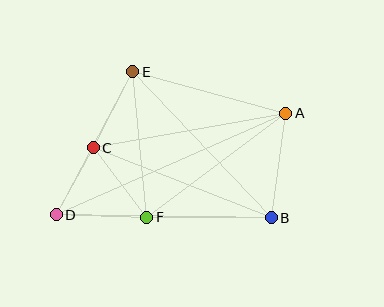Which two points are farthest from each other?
Points A and D are farthest from each other.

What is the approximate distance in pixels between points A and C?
The distance between A and C is approximately 196 pixels.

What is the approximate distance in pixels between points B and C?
The distance between B and C is approximately 191 pixels.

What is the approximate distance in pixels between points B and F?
The distance between B and F is approximately 125 pixels.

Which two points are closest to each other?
Points C and D are closest to each other.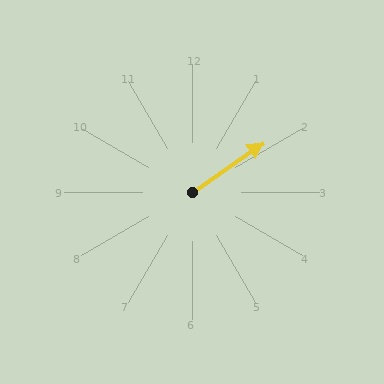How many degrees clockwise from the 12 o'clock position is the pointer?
Approximately 55 degrees.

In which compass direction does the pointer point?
Northeast.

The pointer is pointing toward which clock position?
Roughly 2 o'clock.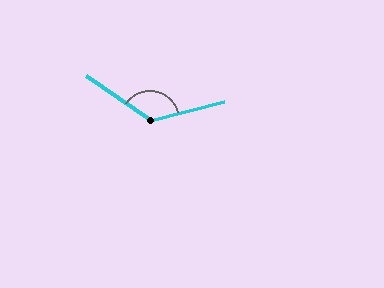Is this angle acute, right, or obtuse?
It is obtuse.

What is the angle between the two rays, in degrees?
Approximately 132 degrees.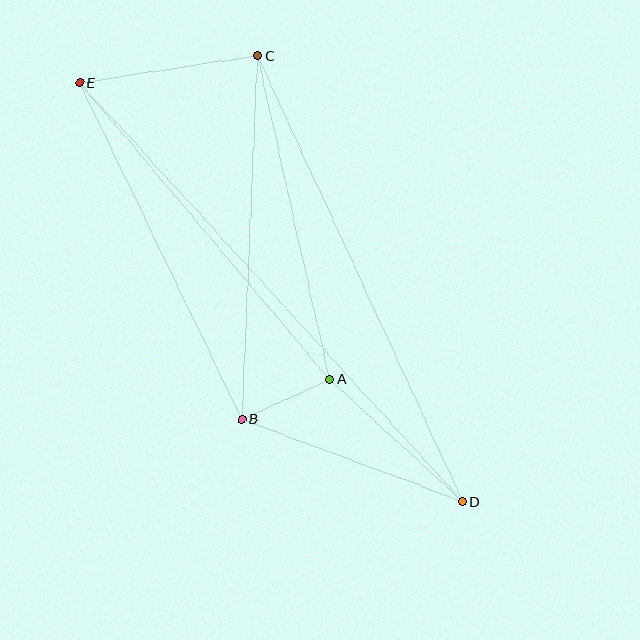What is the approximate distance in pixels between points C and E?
The distance between C and E is approximately 180 pixels.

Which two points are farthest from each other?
Points D and E are farthest from each other.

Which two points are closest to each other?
Points A and B are closest to each other.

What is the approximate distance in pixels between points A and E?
The distance between A and E is approximately 388 pixels.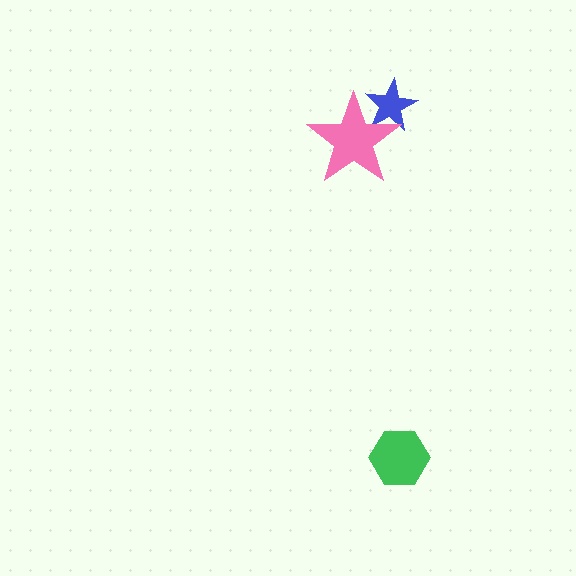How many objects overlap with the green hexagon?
0 objects overlap with the green hexagon.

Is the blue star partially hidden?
Yes, it is partially covered by another shape.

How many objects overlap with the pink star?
1 object overlaps with the pink star.